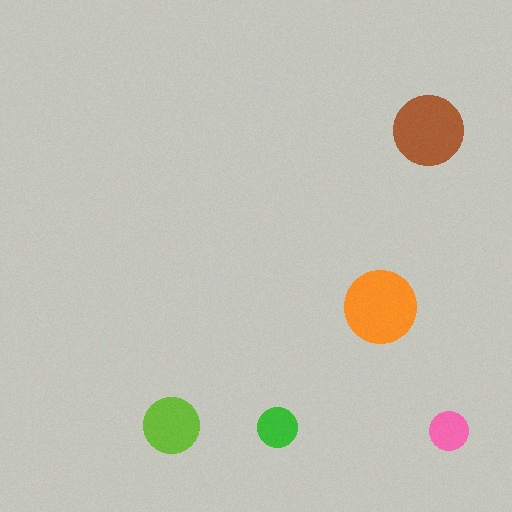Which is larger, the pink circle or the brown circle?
The brown one.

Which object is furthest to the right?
The pink circle is rightmost.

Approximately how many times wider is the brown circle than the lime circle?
About 1.5 times wider.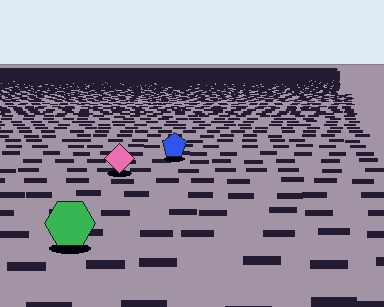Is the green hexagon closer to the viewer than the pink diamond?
Yes. The green hexagon is closer — you can tell from the texture gradient: the ground texture is coarser near it.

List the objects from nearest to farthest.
From nearest to farthest: the green hexagon, the pink diamond, the blue pentagon.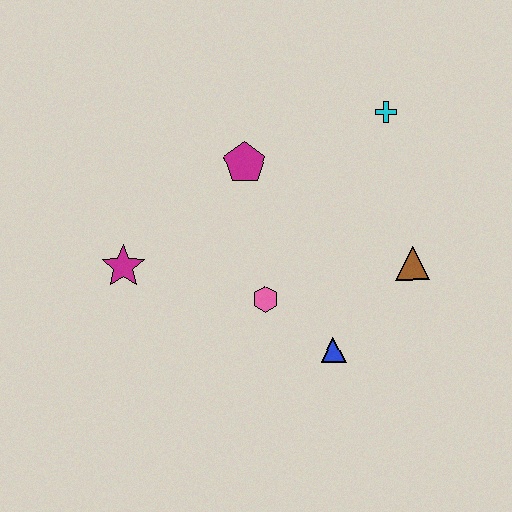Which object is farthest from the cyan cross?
The magenta star is farthest from the cyan cross.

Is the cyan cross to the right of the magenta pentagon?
Yes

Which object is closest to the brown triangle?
The blue triangle is closest to the brown triangle.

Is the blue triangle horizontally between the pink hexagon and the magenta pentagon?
No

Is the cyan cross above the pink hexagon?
Yes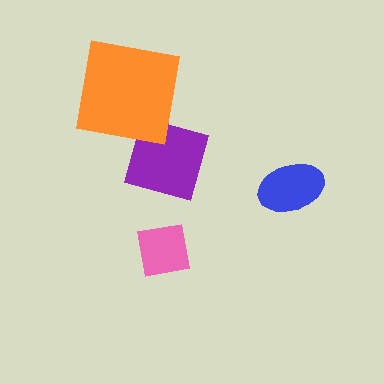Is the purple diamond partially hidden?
Yes, it is partially covered by another shape.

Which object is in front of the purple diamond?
The orange square is in front of the purple diamond.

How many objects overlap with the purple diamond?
1 object overlaps with the purple diamond.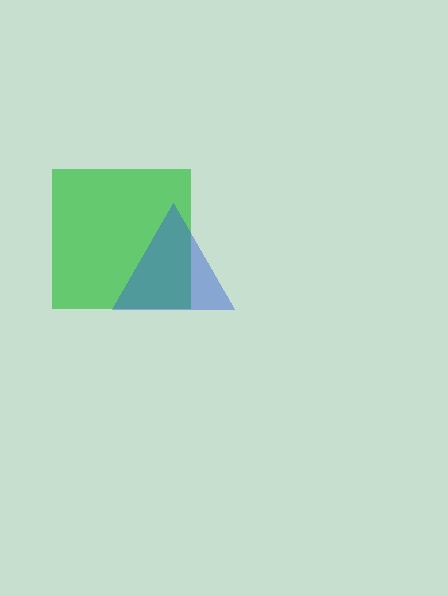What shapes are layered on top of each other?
The layered shapes are: a green square, a blue triangle.